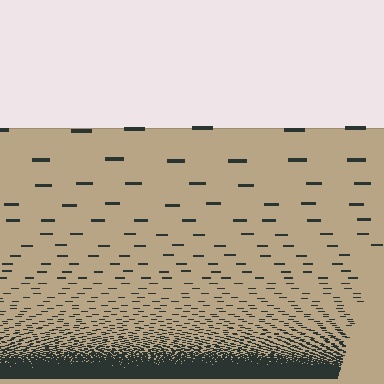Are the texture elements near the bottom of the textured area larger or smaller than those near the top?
Smaller. The gradient is inverted — elements near the bottom are smaller and denser.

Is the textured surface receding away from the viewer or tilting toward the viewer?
The surface appears to tilt toward the viewer. Texture elements get larger and sparser toward the top.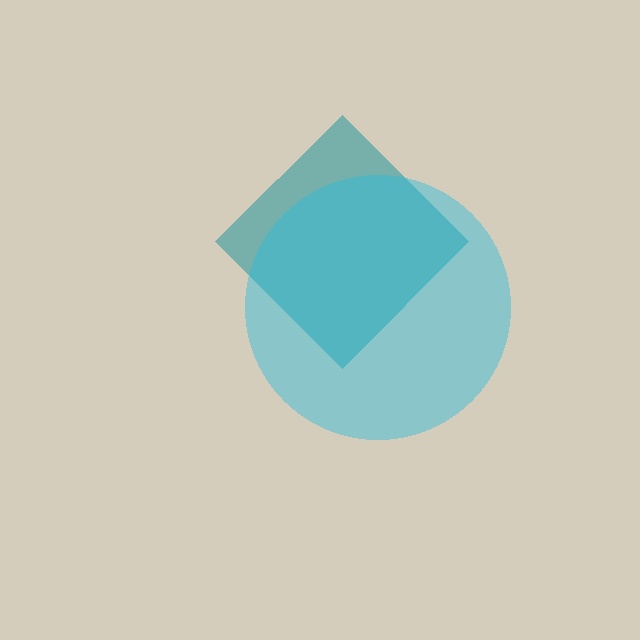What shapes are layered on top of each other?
The layered shapes are: a teal diamond, a cyan circle.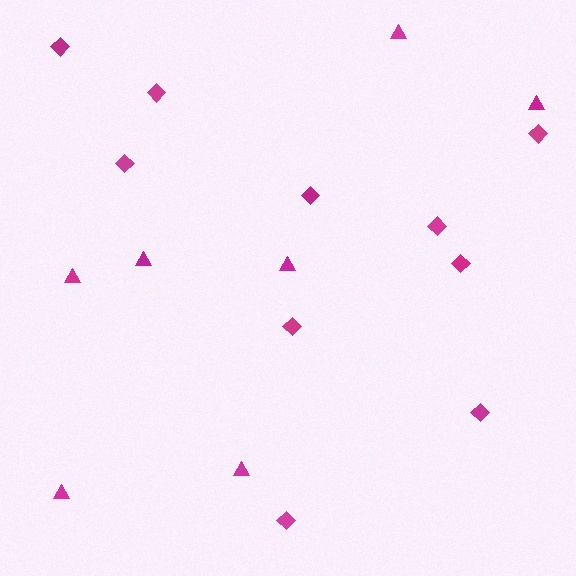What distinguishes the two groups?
There are 2 groups: one group of diamonds (10) and one group of triangles (7).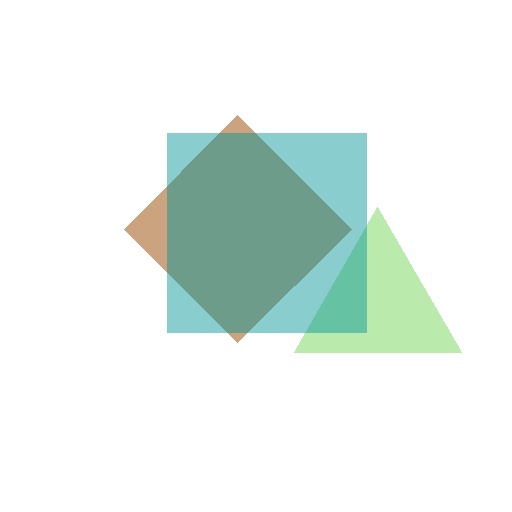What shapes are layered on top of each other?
The layered shapes are: a brown diamond, a lime triangle, a teal square.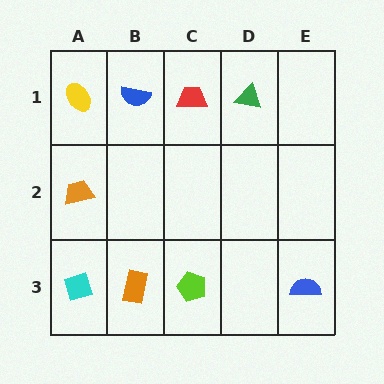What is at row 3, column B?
An orange rectangle.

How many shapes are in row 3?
4 shapes.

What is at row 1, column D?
A green triangle.